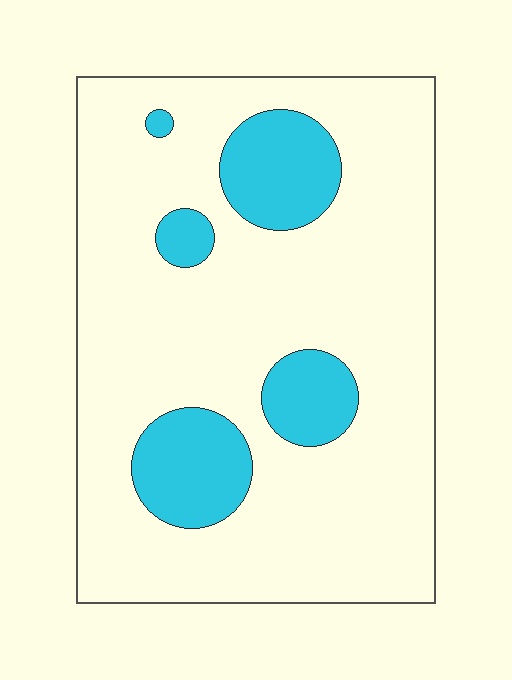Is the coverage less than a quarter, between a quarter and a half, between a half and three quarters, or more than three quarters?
Less than a quarter.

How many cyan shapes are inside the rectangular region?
5.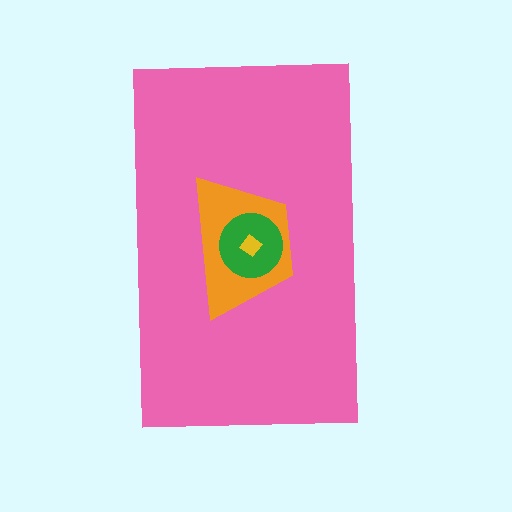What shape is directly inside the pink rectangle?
The orange trapezoid.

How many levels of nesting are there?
4.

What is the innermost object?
The yellow diamond.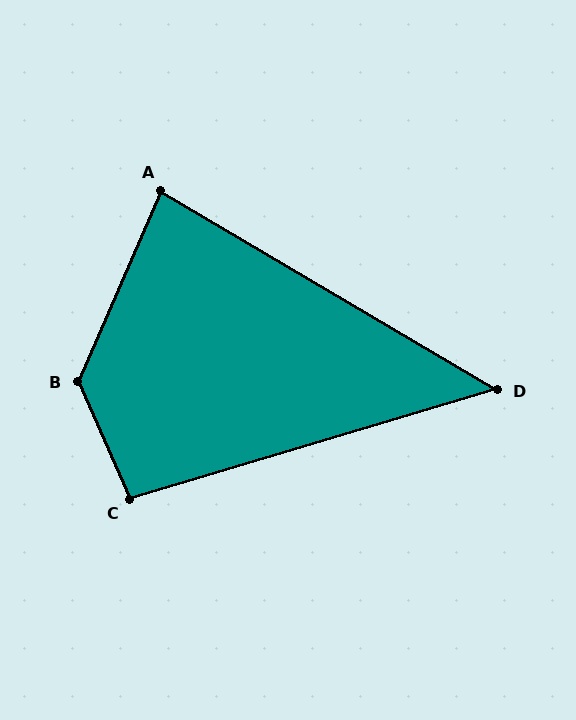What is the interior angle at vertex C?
Approximately 97 degrees (obtuse).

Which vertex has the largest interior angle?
B, at approximately 133 degrees.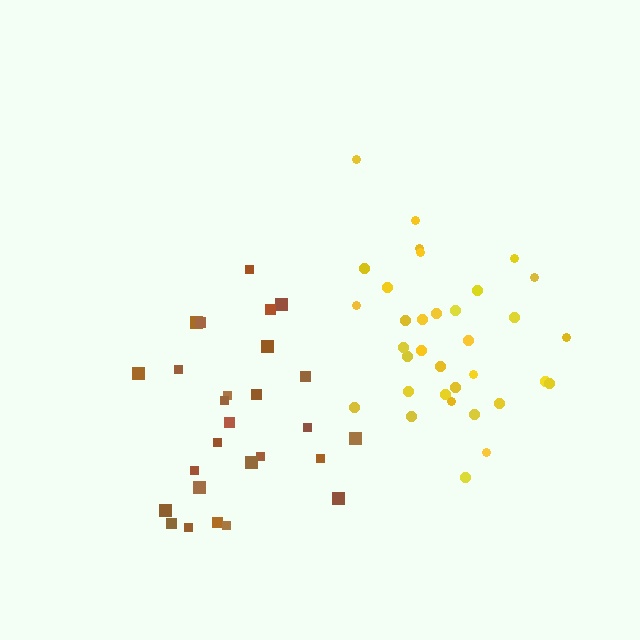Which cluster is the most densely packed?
Yellow.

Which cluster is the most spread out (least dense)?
Brown.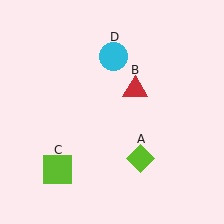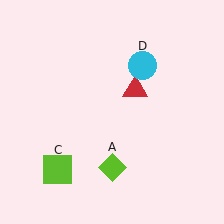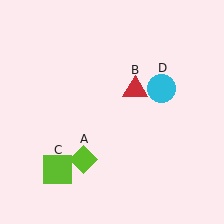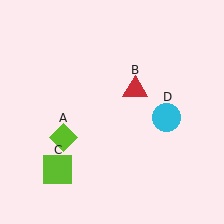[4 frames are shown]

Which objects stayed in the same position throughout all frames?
Red triangle (object B) and lime square (object C) remained stationary.